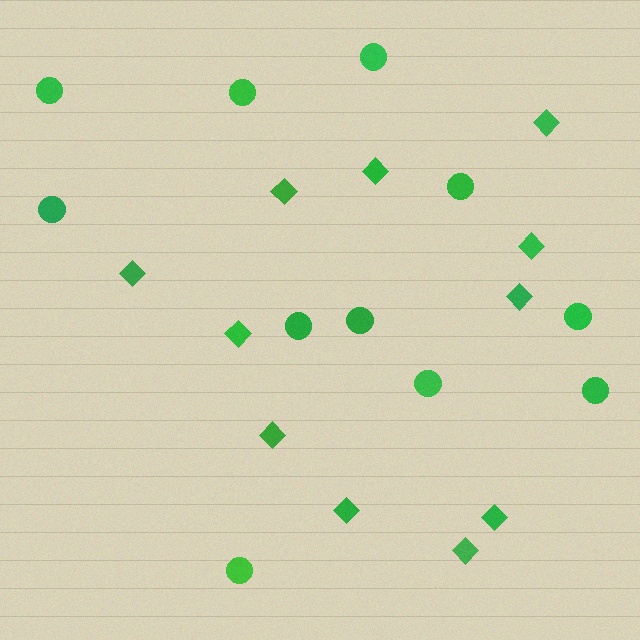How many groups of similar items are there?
There are 2 groups: one group of diamonds (11) and one group of circles (11).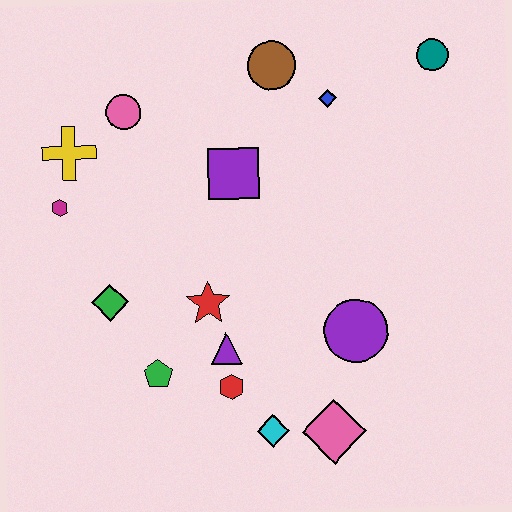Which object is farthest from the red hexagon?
The teal circle is farthest from the red hexagon.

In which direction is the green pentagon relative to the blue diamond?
The green pentagon is below the blue diamond.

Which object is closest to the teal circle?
The blue diamond is closest to the teal circle.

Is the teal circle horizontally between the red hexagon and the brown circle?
No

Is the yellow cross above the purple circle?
Yes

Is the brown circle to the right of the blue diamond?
No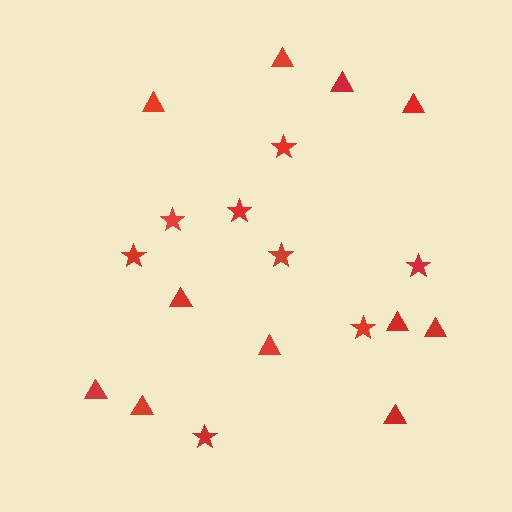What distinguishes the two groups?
There are 2 groups: one group of triangles (11) and one group of stars (8).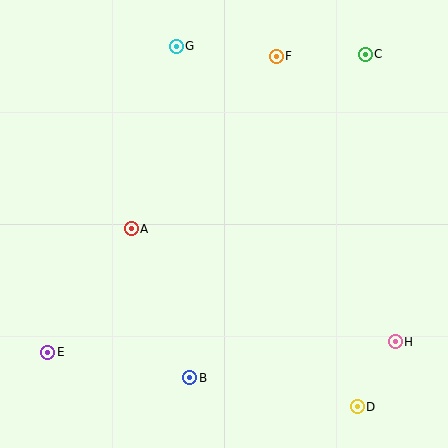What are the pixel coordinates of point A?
Point A is at (131, 229).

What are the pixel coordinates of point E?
Point E is at (48, 352).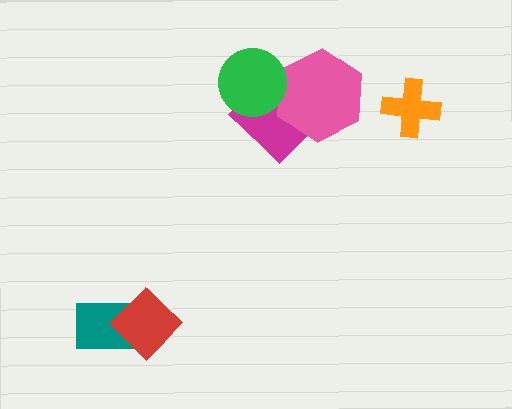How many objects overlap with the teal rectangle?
1 object overlaps with the teal rectangle.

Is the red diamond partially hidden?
No, no other shape covers it.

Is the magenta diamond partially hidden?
Yes, it is partially covered by another shape.